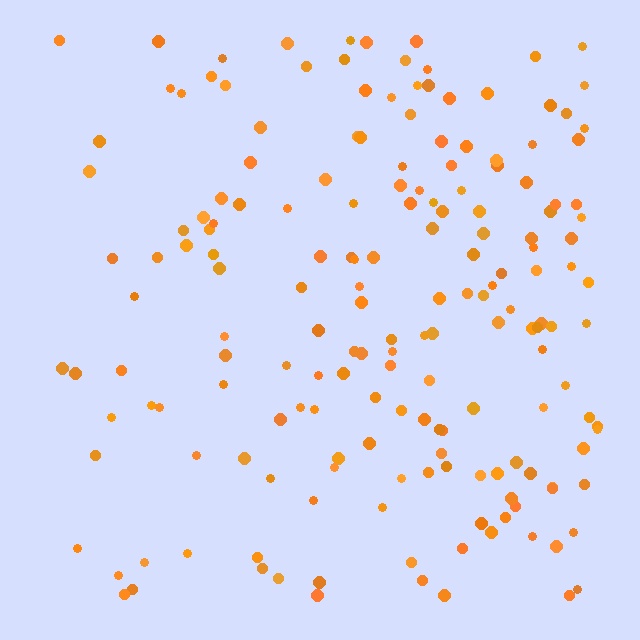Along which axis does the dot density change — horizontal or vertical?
Horizontal.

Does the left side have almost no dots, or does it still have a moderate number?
Still a moderate number, just noticeably fewer than the right.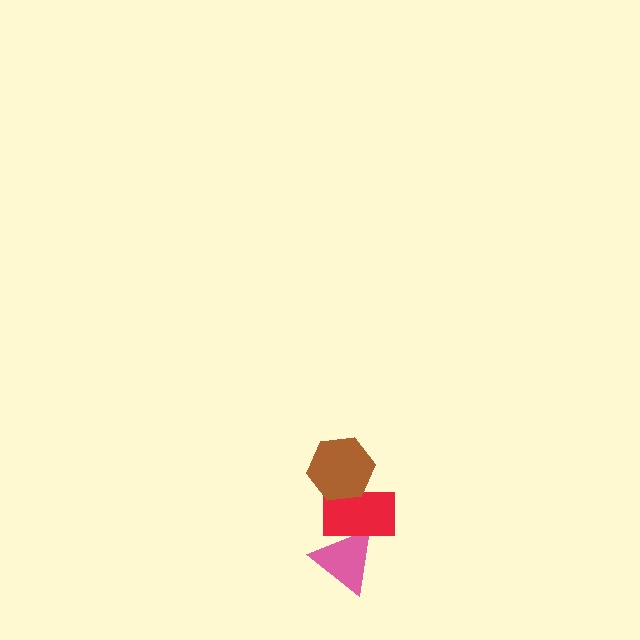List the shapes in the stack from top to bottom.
From top to bottom: the brown hexagon, the red rectangle, the pink triangle.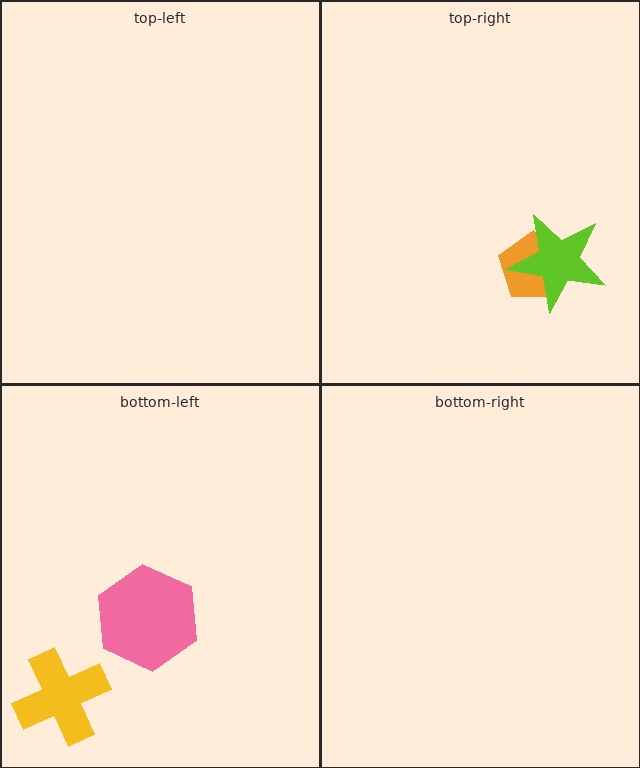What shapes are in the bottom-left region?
The pink hexagon, the yellow cross.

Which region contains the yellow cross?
The bottom-left region.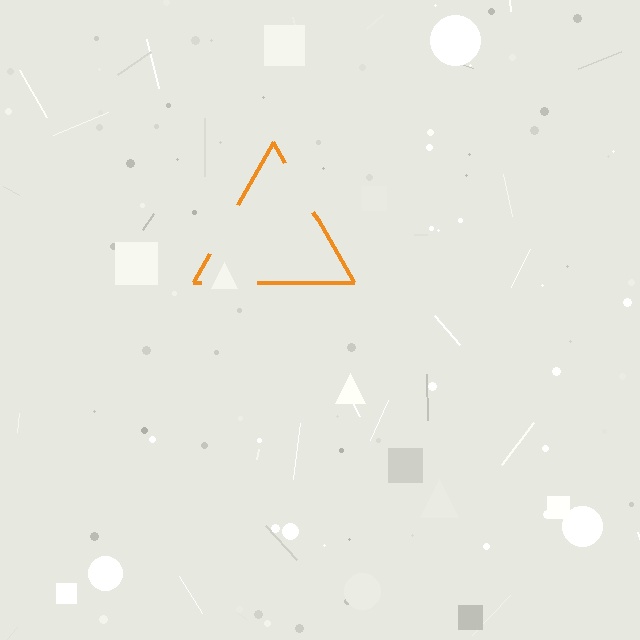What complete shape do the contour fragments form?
The contour fragments form a triangle.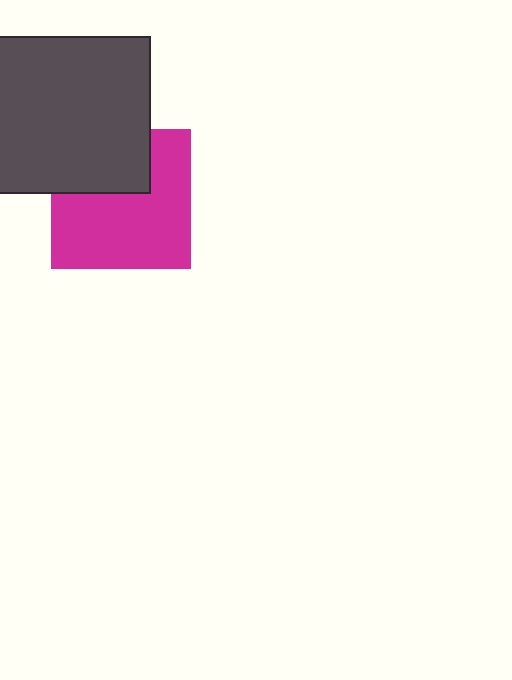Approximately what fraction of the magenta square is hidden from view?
Roughly 33% of the magenta square is hidden behind the dark gray rectangle.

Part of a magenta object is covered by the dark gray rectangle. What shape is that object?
It is a square.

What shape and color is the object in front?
The object in front is a dark gray rectangle.